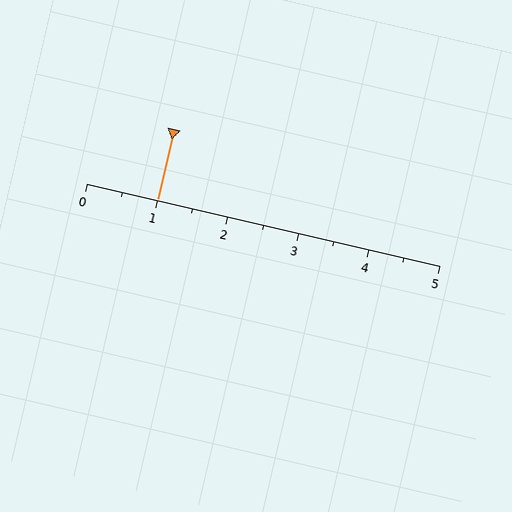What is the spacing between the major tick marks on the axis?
The major ticks are spaced 1 apart.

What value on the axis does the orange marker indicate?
The marker indicates approximately 1.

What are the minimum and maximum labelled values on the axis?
The axis runs from 0 to 5.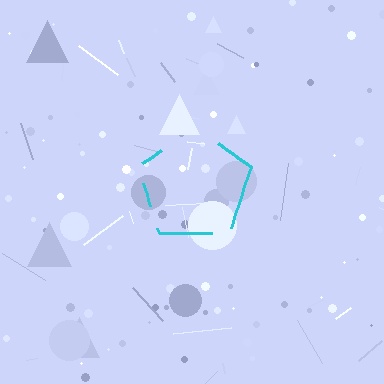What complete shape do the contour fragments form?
The contour fragments form a pentagon.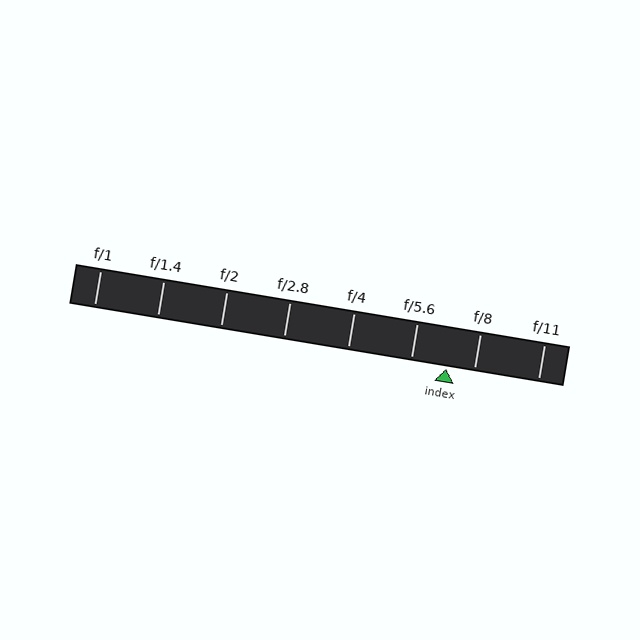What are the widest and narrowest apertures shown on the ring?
The widest aperture shown is f/1 and the narrowest is f/11.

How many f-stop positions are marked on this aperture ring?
There are 8 f-stop positions marked.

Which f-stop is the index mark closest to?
The index mark is closest to f/8.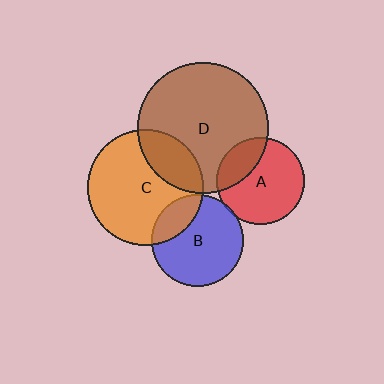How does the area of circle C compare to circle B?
Approximately 1.6 times.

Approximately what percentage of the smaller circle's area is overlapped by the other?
Approximately 5%.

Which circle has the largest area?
Circle D (brown).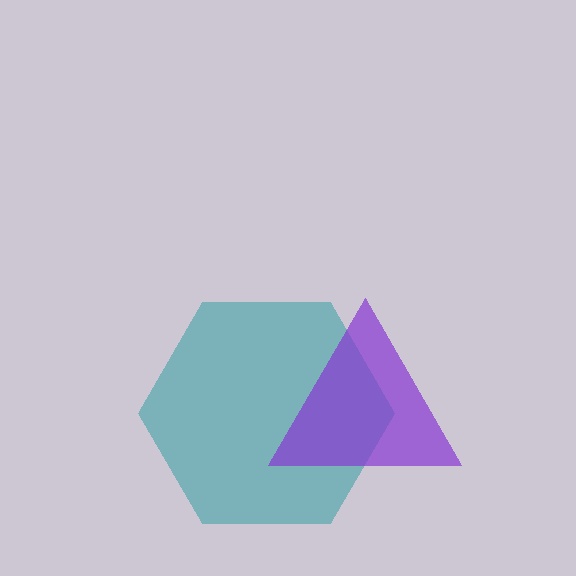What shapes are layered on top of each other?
The layered shapes are: a teal hexagon, a purple triangle.